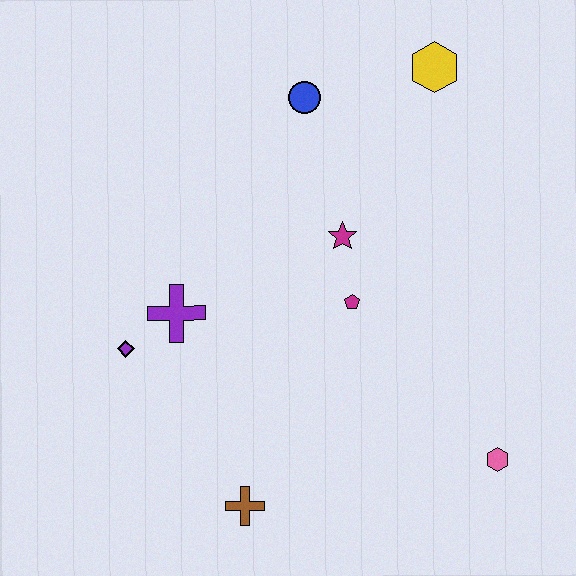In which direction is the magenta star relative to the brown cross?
The magenta star is above the brown cross.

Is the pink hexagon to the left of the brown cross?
No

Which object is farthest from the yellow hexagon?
The brown cross is farthest from the yellow hexagon.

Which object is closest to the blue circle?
The yellow hexagon is closest to the blue circle.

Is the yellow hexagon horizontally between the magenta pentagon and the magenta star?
No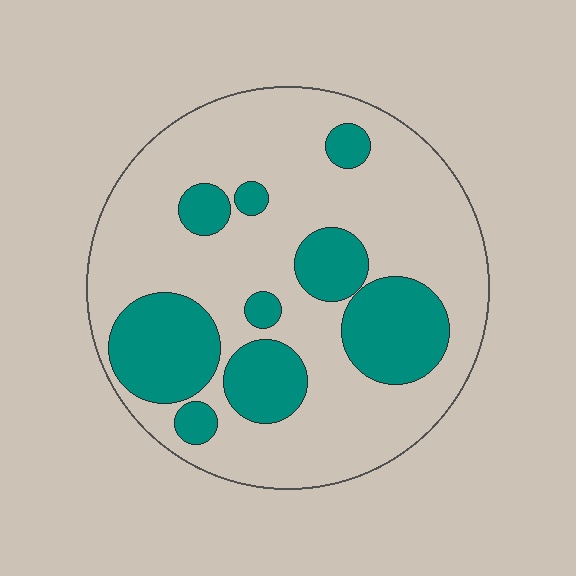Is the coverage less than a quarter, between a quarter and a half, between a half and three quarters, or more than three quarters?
Between a quarter and a half.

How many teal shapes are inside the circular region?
9.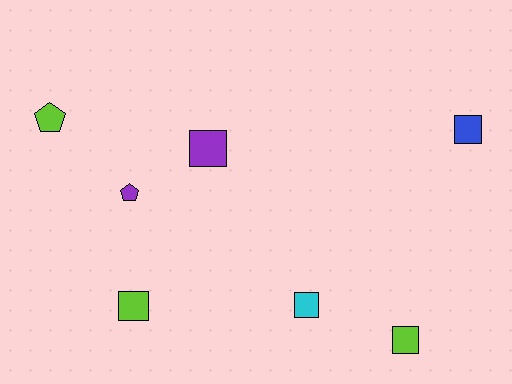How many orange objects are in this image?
There are no orange objects.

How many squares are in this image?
There are 5 squares.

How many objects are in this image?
There are 7 objects.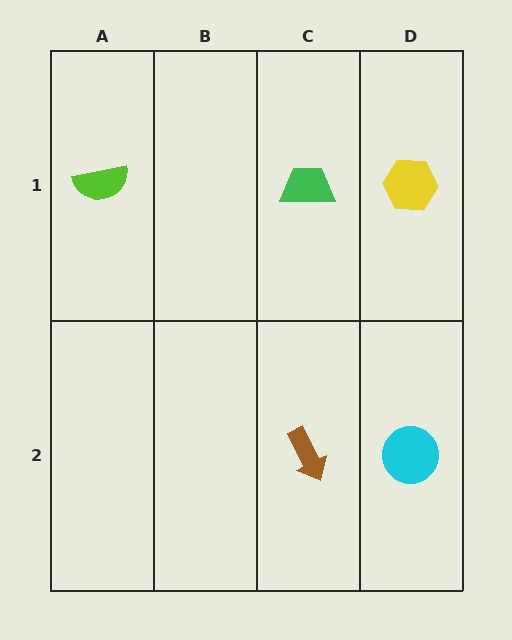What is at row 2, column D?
A cyan circle.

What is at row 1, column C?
A green trapezoid.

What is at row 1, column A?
A lime semicircle.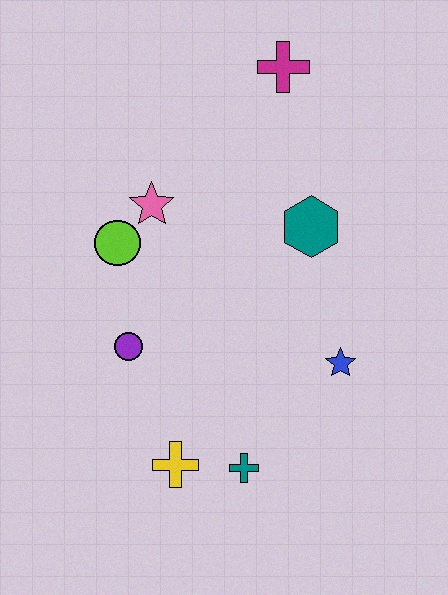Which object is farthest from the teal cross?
The magenta cross is farthest from the teal cross.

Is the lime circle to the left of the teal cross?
Yes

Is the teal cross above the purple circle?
No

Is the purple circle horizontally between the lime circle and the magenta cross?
Yes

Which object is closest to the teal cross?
The yellow cross is closest to the teal cross.